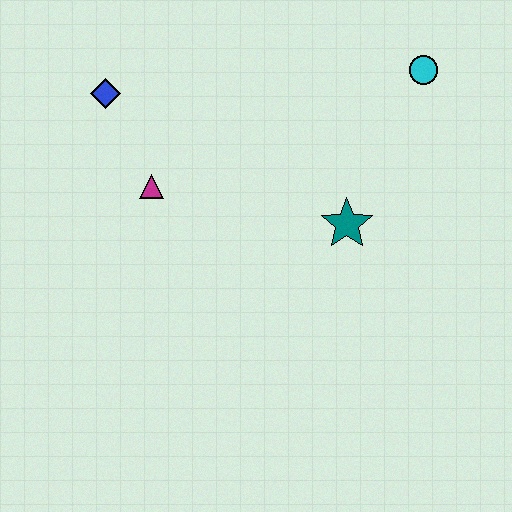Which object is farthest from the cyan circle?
The blue diamond is farthest from the cyan circle.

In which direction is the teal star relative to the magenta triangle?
The teal star is to the right of the magenta triangle.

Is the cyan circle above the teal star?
Yes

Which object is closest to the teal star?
The cyan circle is closest to the teal star.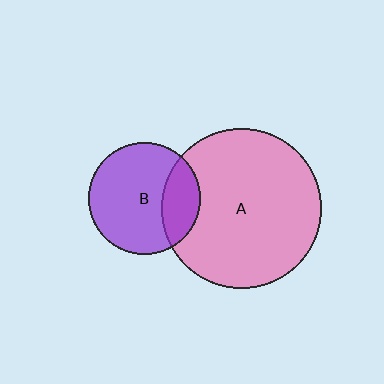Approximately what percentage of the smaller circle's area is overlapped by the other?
Approximately 25%.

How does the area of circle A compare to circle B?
Approximately 2.0 times.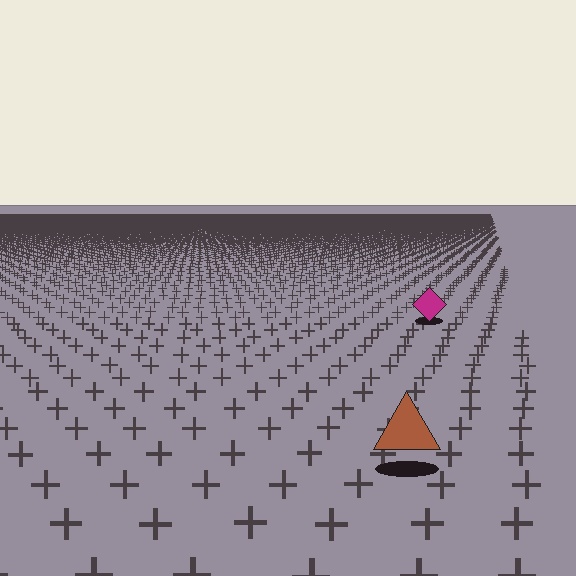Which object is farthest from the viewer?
The magenta diamond is farthest from the viewer. It appears smaller and the ground texture around it is denser.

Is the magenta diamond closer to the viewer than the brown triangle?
No. The brown triangle is closer — you can tell from the texture gradient: the ground texture is coarser near it.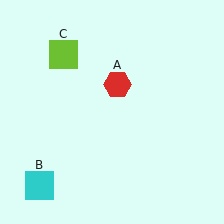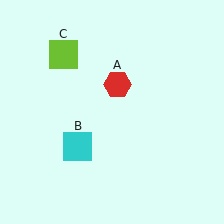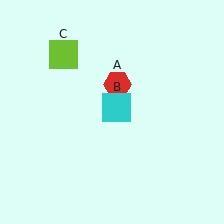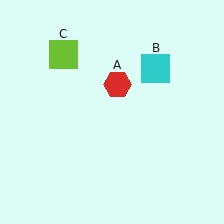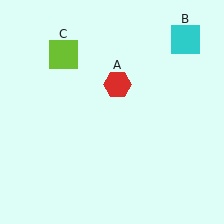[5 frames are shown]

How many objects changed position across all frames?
1 object changed position: cyan square (object B).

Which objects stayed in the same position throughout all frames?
Red hexagon (object A) and lime square (object C) remained stationary.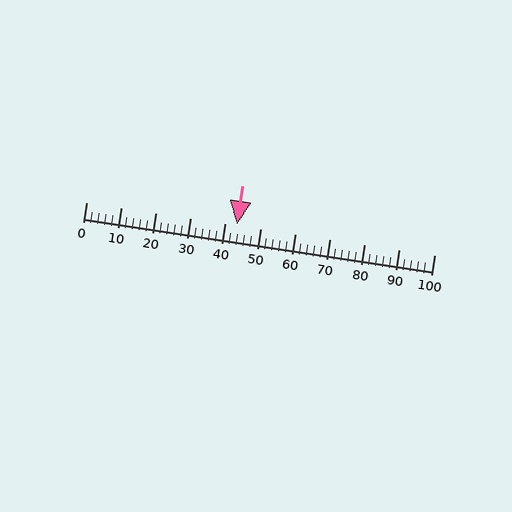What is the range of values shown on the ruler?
The ruler shows values from 0 to 100.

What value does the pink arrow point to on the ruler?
The pink arrow points to approximately 43.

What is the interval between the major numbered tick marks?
The major tick marks are spaced 10 units apart.